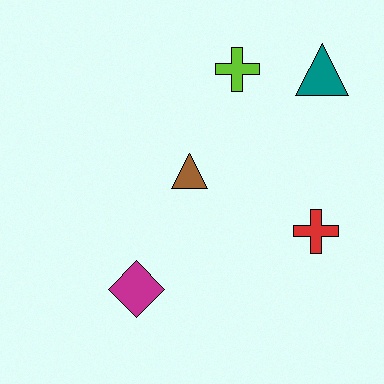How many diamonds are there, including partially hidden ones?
There is 1 diamond.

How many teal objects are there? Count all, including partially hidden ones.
There is 1 teal object.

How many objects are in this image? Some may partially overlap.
There are 5 objects.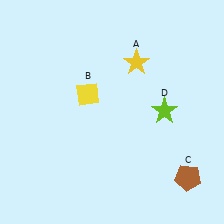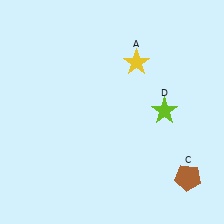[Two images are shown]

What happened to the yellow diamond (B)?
The yellow diamond (B) was removed in Image 2. It was in the top-left area of Image 1.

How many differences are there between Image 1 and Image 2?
There is 1 difference between the two images.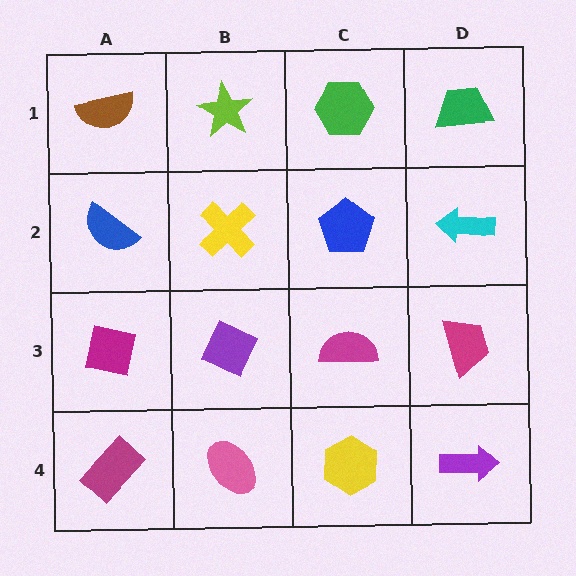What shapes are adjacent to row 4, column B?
A purple diamond (row 3, column B), a magenta rectangle (row 4, column A), a yellow hexagon (row 4, column C).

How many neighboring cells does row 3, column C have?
4.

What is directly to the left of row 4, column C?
A pink ellipse.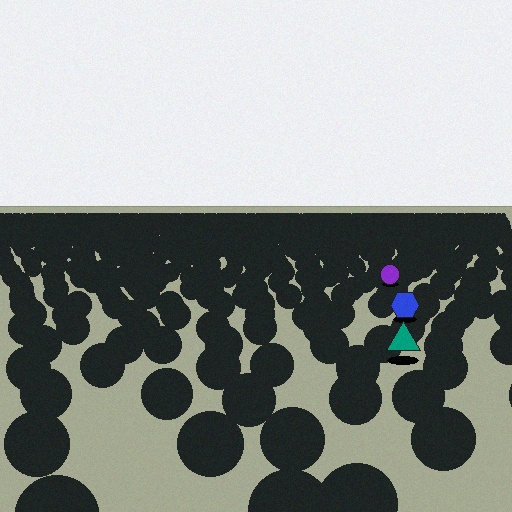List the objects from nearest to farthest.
From nearest to farthest: the teal triangle, the blue hexagon, the purple circle.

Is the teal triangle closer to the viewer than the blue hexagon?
Yes. The teal triangle is closer — you can tell from the texture gradient: the ground texture is coarser near it.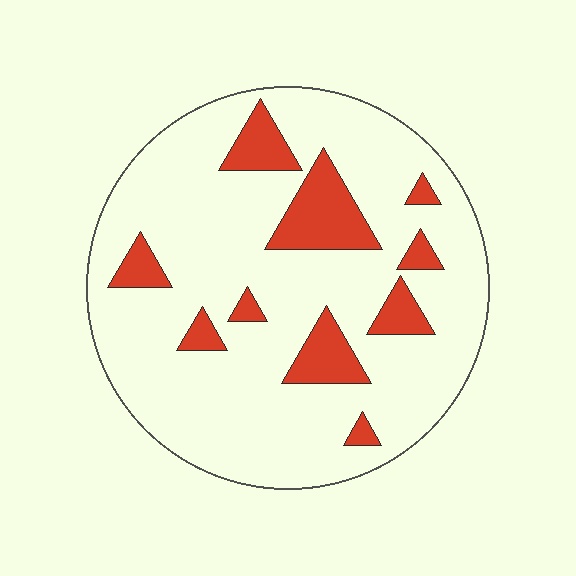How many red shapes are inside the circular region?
10.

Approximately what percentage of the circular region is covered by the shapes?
Approximately 15%.